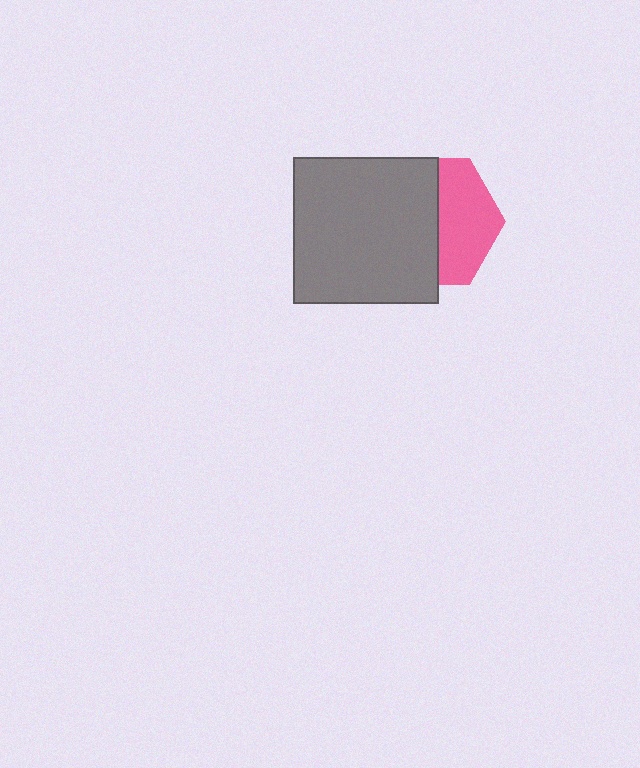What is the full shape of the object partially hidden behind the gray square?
The partially hidden object is a pink hexagon.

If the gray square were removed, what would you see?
You would see the complete pink hexagon.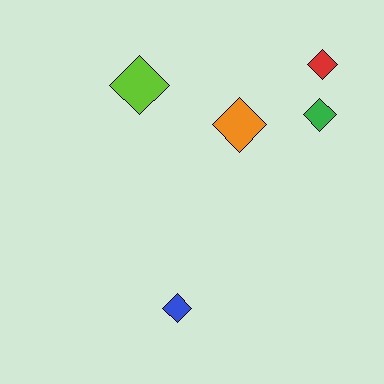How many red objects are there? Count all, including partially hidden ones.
There is 1 red object.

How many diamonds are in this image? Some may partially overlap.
There are 5 diamonds.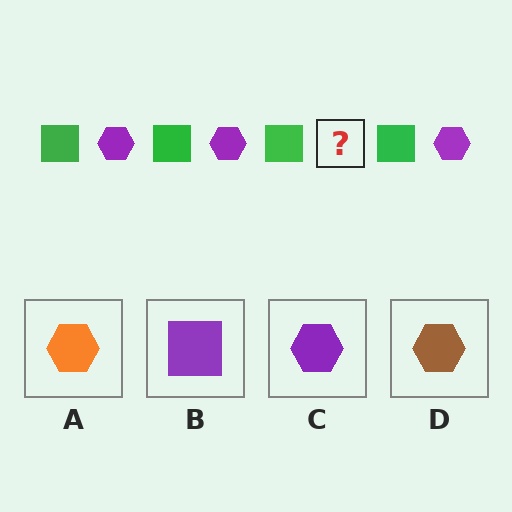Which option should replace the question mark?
Option C.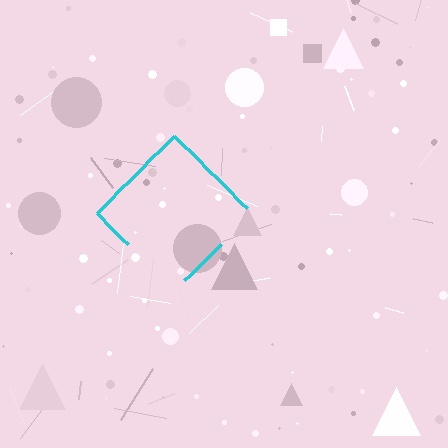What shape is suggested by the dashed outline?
The dashed outline suggests a diamond.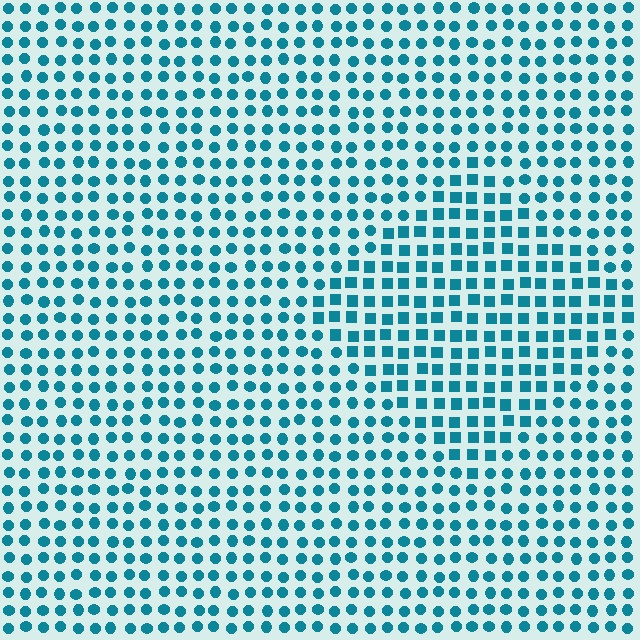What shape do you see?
I see a diamond.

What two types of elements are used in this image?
The image uses squares inside the diamond region and circles outside it.